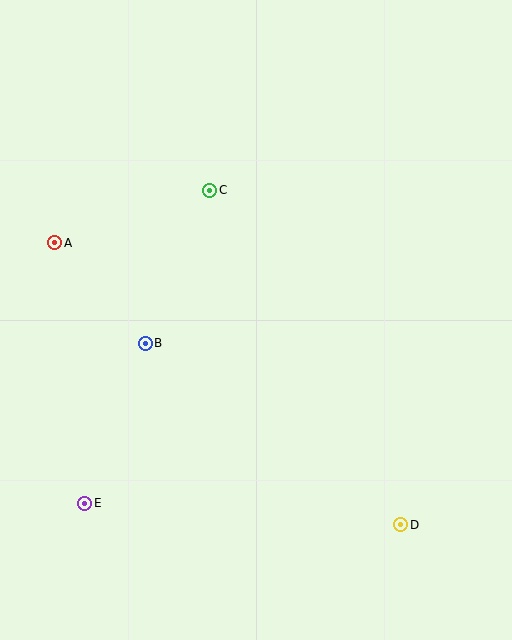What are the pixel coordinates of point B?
Point B is at (145, 343).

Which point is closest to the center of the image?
Point B at (145, 343) is closest to the center.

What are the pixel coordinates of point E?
Point E is at (85, 503).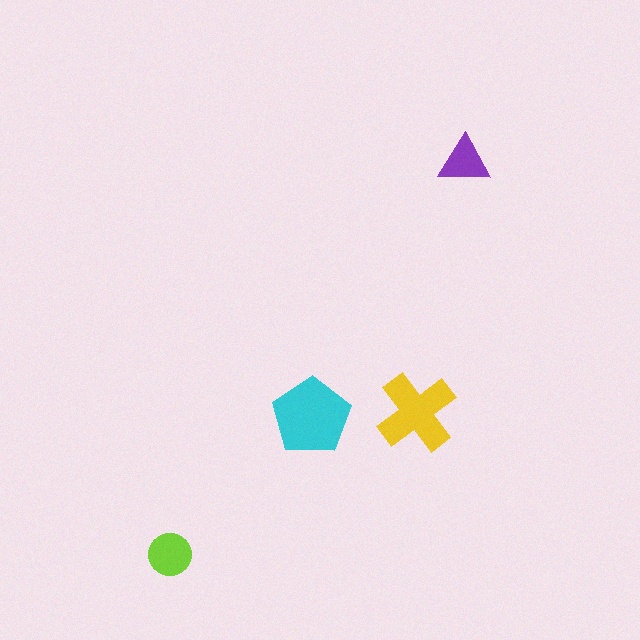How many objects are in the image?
There are 4 objects in the image.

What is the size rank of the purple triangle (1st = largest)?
4th.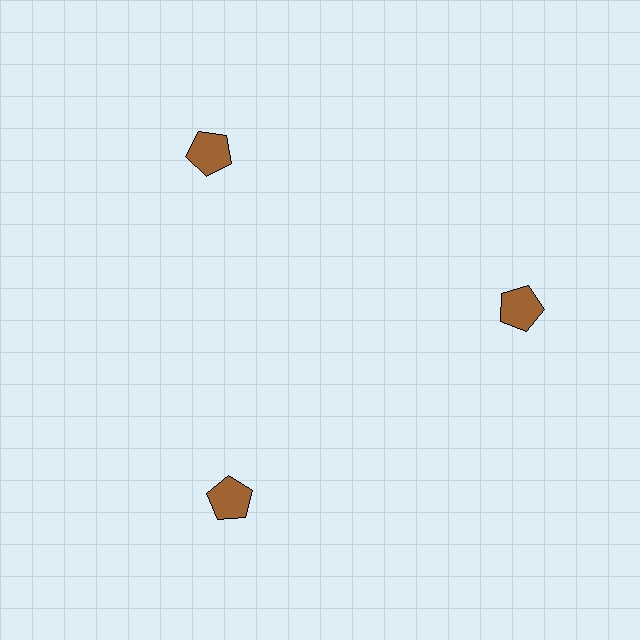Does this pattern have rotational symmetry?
Yes, this pattern has 3-fold rotational symmetry. It looks the same after rotating 120 degrees around the center.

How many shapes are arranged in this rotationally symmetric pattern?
There are 3 shapes, arranged in 3 groups of 1.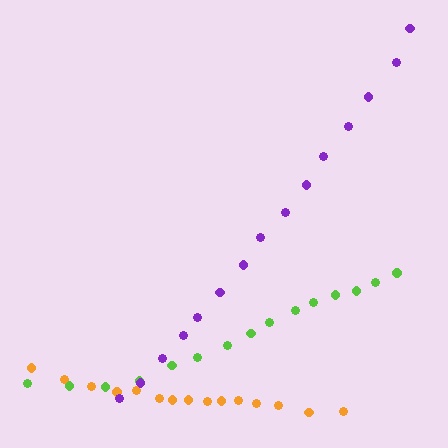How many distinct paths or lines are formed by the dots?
There are 3 distinct paths.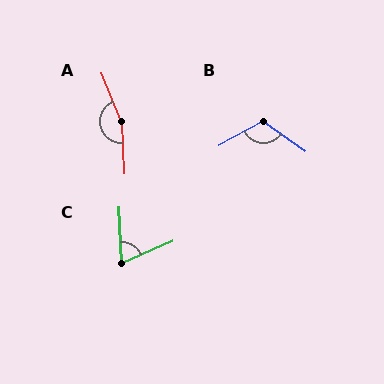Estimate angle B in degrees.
Approximately 116 degrees.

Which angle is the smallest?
C, at approximately 70 degrees.